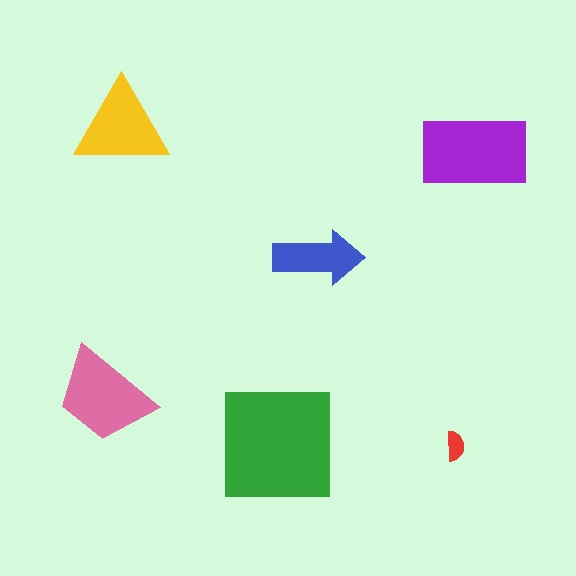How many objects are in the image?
There are 6 objects in the image.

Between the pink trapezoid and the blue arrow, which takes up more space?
The pink trapezoid.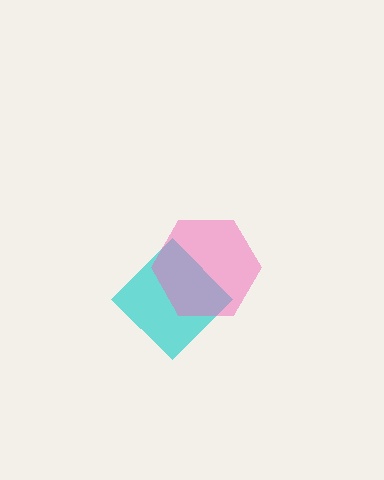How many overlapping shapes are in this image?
There are 2 overlapping shapes in the image.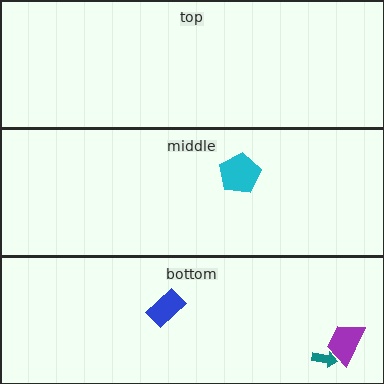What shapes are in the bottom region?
The blue rectangle, the teal arrow, the purple trapezoid.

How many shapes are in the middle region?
1.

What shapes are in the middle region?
The cyan pentagon.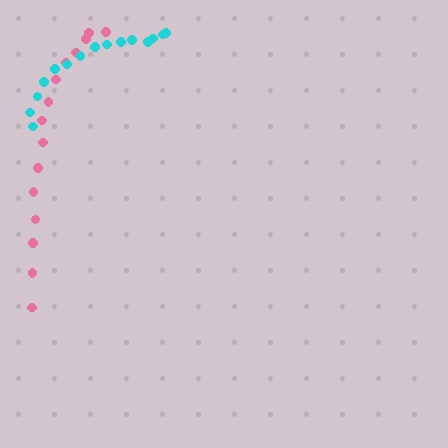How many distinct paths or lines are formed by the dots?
There are 2 distinct paths.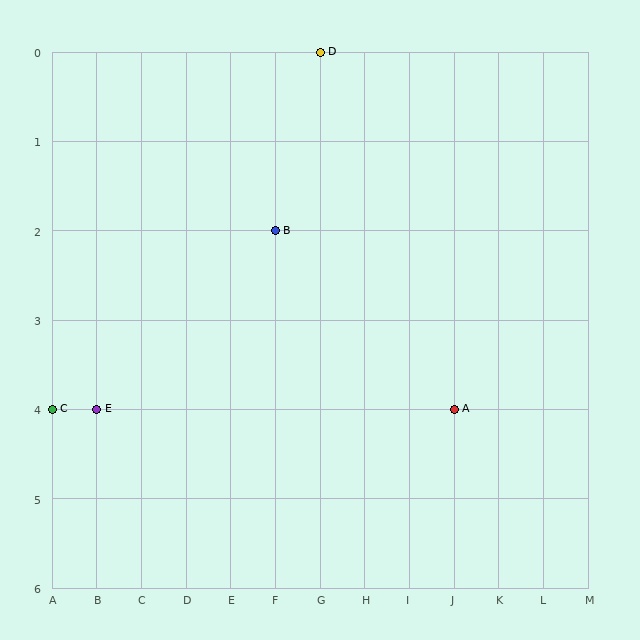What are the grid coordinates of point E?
Point E is at grid coordinates (B, 4).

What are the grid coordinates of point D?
Point D is at grid coordinates (G, 0).